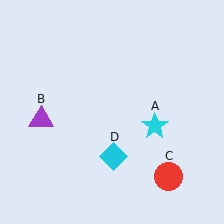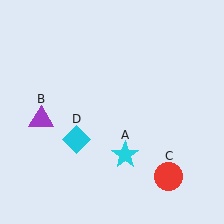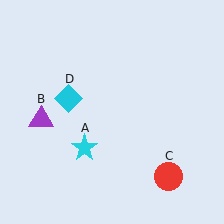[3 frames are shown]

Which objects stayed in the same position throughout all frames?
Purple triangle (object B) and red circle (object C) remained stationary.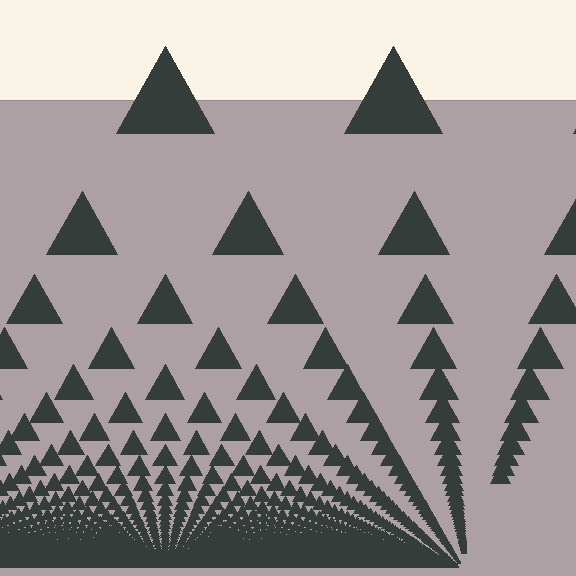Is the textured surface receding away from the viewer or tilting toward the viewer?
The surface appears to tilt toward the viewer. Texture elements get larger and sparser toward the top.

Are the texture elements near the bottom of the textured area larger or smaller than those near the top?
Smaller. The gradient is inverted — elements near the bottom are smaller and denser.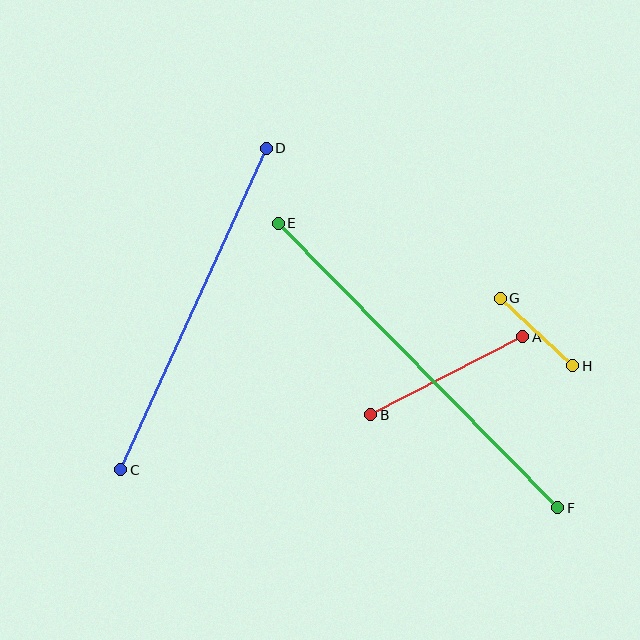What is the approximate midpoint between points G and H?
The midpoint is at approximately (537, 332) pixels.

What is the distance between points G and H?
The distance is approximately 99 pixels.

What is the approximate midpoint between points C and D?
The midpoint is at approximately (194, 309) pixels.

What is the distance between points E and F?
The distance is approximately 399 pixels.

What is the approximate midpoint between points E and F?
The midpoint is at approximately (418, 366) pixels.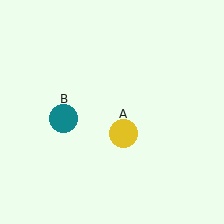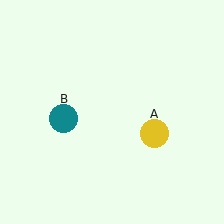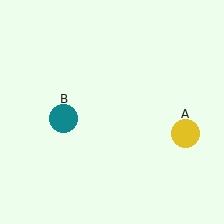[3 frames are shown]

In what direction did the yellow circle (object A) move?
The yellow circle (object A) moved right.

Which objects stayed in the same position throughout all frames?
Teal circle (object B) remained stationary.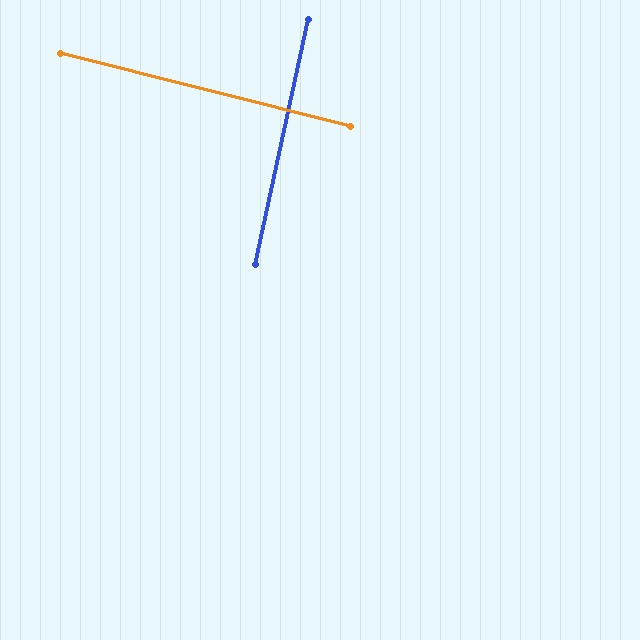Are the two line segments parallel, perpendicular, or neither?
Perpendicular — they meet at approximately 88°.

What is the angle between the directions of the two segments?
Approximately 88 degrees.